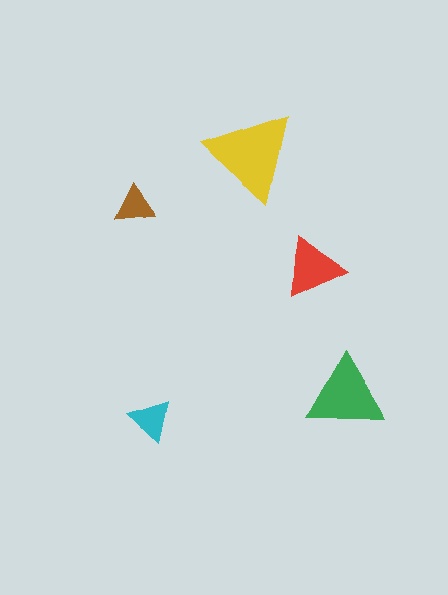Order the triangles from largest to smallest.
the yellow one, the green one, the red one, the cyan one, the brown one.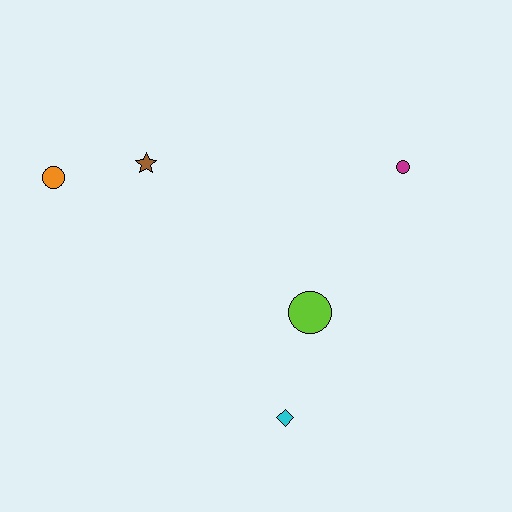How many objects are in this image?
There are 5 objects.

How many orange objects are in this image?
There is 1 orange object.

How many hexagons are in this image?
There are no hexagons.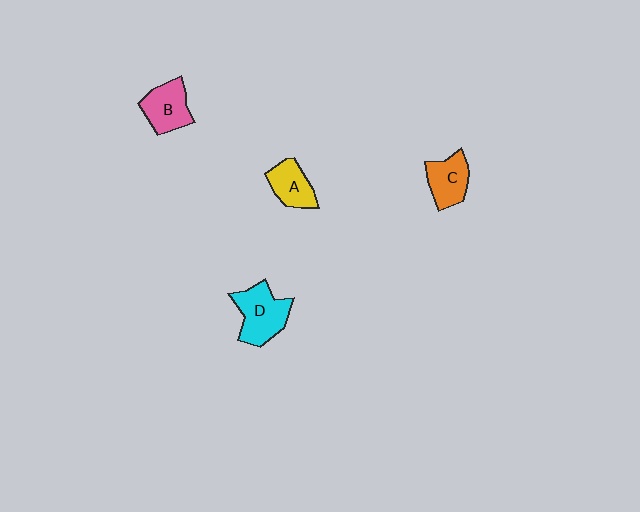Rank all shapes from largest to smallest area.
From largest to smallest: D (cyan), B (pink), C (orange), A (yellow).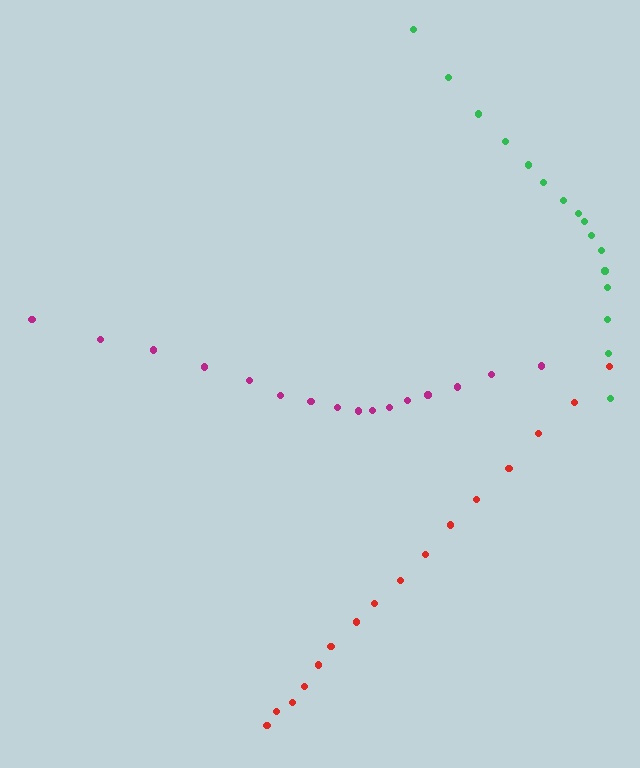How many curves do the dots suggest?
There are 3 distinct paths.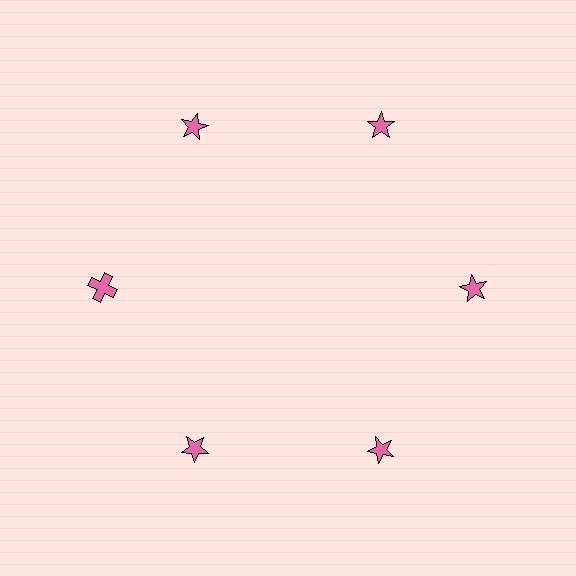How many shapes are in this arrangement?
There are 6 shapes arranged in a ring pattern.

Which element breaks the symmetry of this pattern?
The pink cross at roughly the 9 o'clock position breaks the symmetry. All other shapes are pink stars.